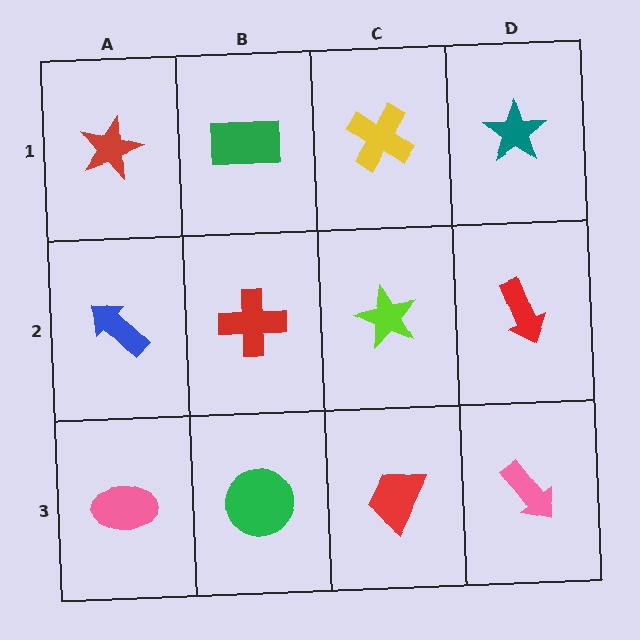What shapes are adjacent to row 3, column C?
A lime star (row 2, column C), a green circle (row 3, column B), a pink arrow (row 3, column D).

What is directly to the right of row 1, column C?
A teal star.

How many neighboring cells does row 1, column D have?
2.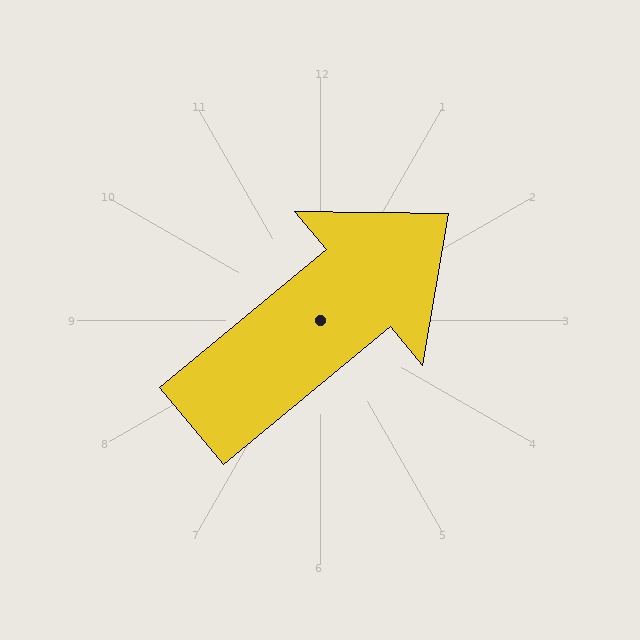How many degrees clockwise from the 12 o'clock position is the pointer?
Approximately 50 degrees.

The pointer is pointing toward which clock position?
Roughly 2 o'clock.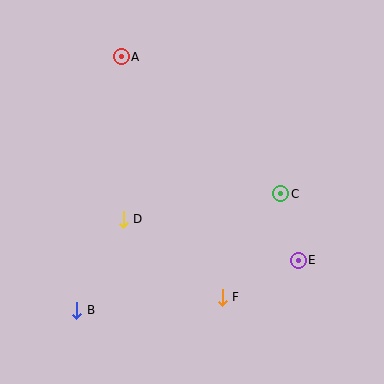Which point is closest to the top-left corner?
Point A is closest to the top-left corner.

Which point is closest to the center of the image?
Point D at (123, 219) is closest to the center.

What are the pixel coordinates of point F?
Point F is at (222, 297).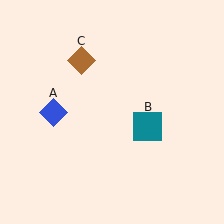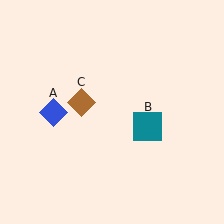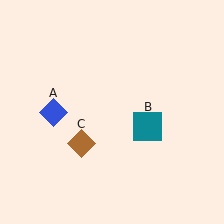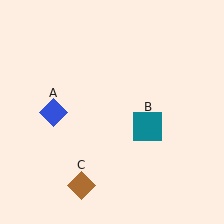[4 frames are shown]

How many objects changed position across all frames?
1 object changed position: brown diamond (object C).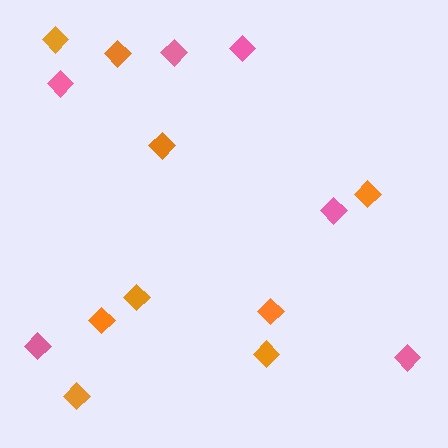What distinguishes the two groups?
There are 2 groups: one group of orange diamonds (9) and one group of pink diamonds (6).